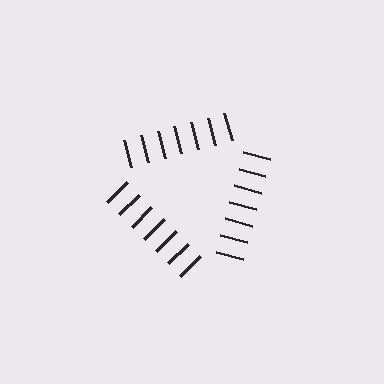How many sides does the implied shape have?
3 sides — the line-ends trace a triangle.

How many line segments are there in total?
21 — 7 along each of the 3 edges.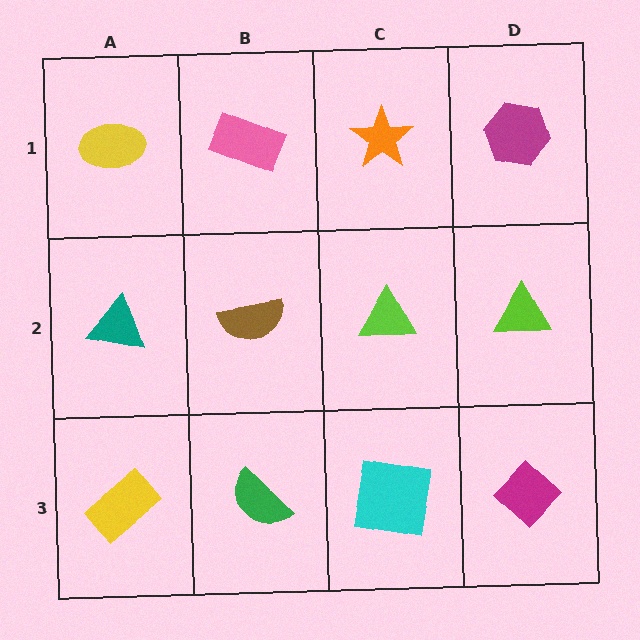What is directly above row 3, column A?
A teal triangle.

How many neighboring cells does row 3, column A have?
2.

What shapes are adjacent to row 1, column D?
A lime triangle (row 2, column D), an orange star (row 1, column C).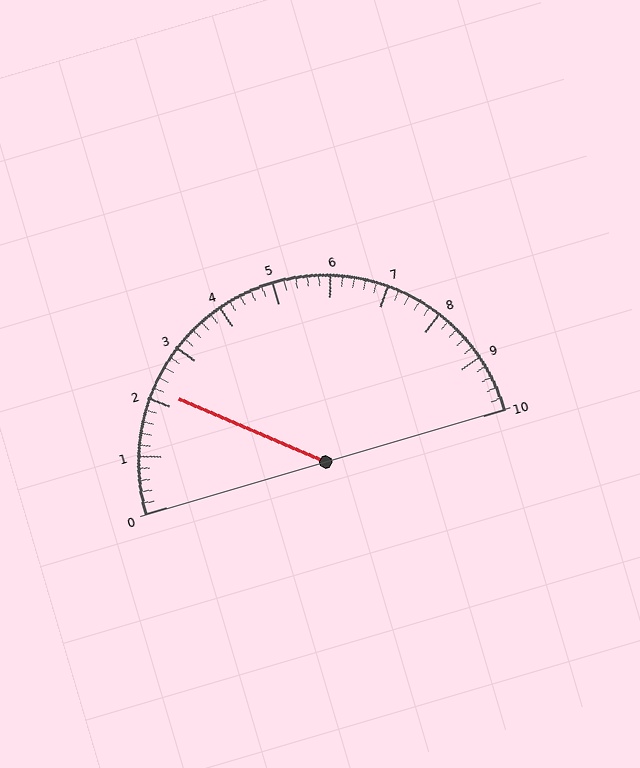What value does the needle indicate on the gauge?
The needle indicates approximately 2.2.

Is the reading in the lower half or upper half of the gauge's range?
The reading is in the lower half of the range (0 to 10).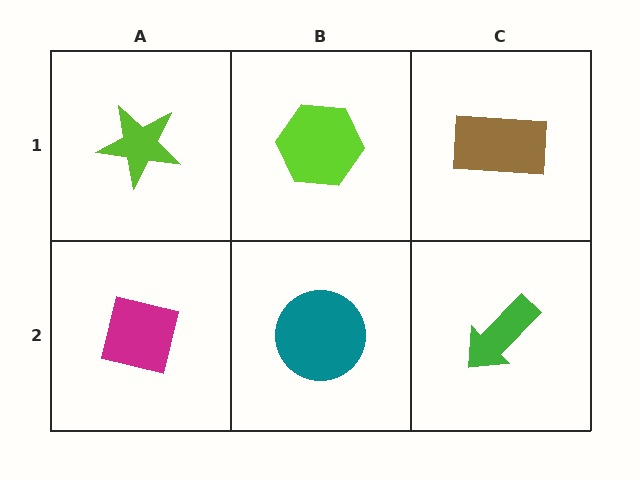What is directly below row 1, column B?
A teal circle.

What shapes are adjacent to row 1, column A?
A magenta square (row 2, column A), a lime hexagon (row 1, column B).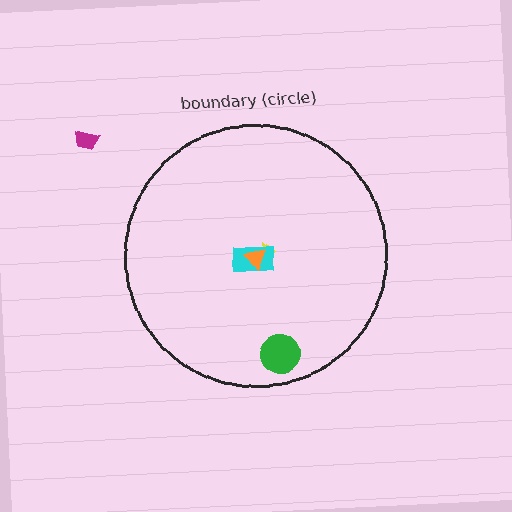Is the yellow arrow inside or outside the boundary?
Inside.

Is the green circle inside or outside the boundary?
Inside.